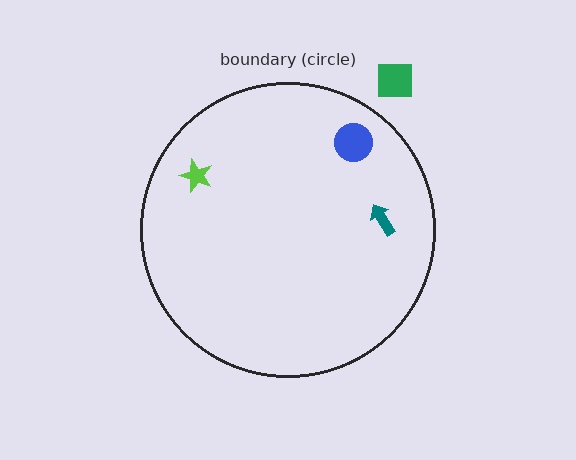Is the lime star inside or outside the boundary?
Inside.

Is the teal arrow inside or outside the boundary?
Inside.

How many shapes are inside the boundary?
3 inside, 1 outside.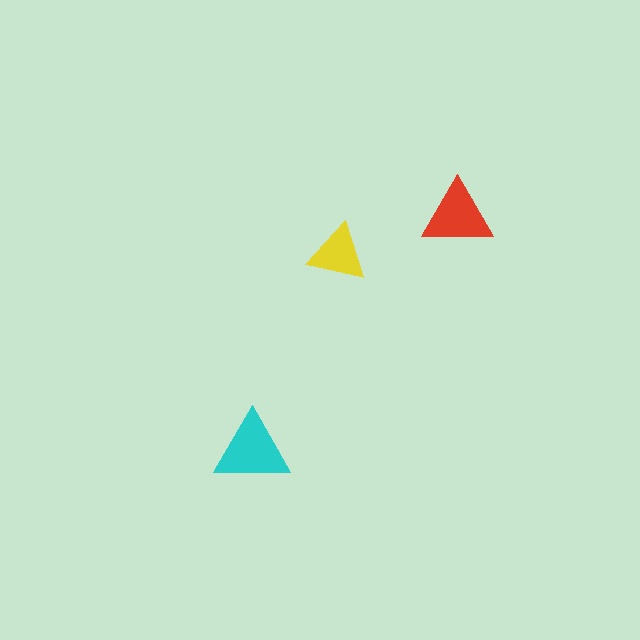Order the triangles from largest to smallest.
the cyan one, the red one, the yellow one.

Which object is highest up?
The red triangle is topmost.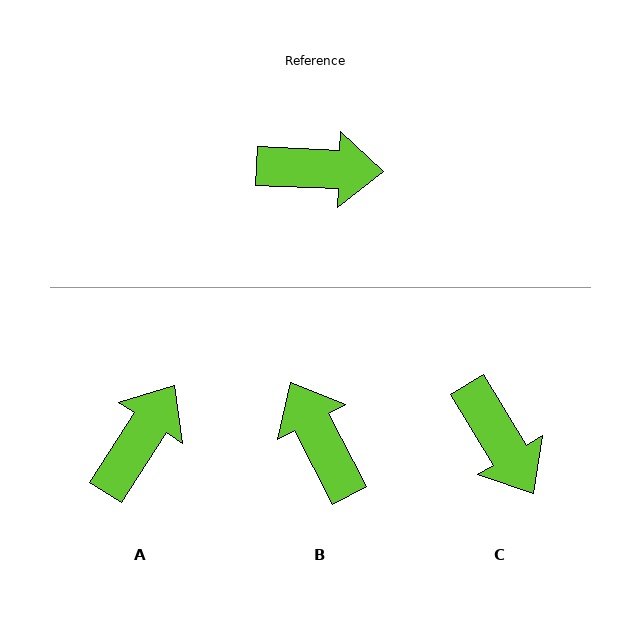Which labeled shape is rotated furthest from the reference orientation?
B, about 120 degrees away.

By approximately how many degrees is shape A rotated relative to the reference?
Approximately 60 degrees counter-clockwise.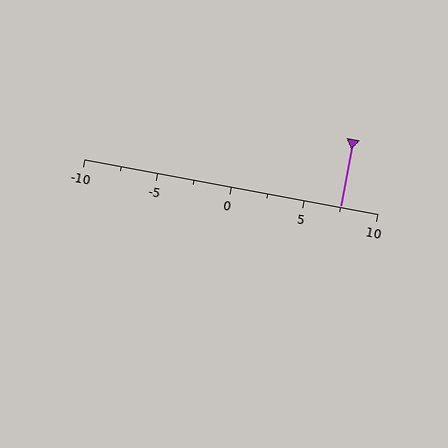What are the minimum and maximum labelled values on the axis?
The axis runs from -10 to 10.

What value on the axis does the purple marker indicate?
The marker indicates approximately 7.5.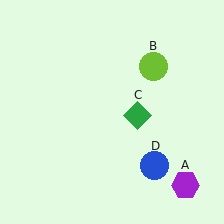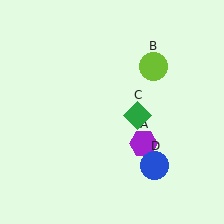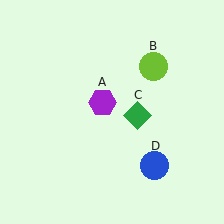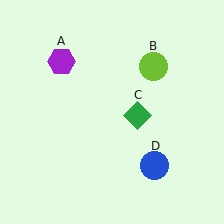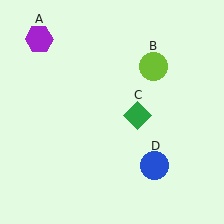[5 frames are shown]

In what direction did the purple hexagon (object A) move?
The purple hexagon (object A) moved up and to the left.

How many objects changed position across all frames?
1 object changed position: purple hexagon (object A).